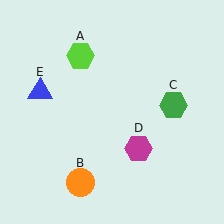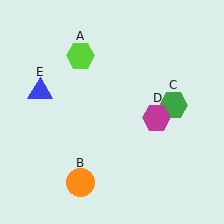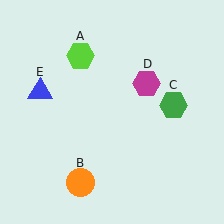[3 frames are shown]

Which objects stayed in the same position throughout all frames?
Lime hexagon (object A) and orange circle (object B) and green hexagon (object C) and blue triangle (object E) remained stationary.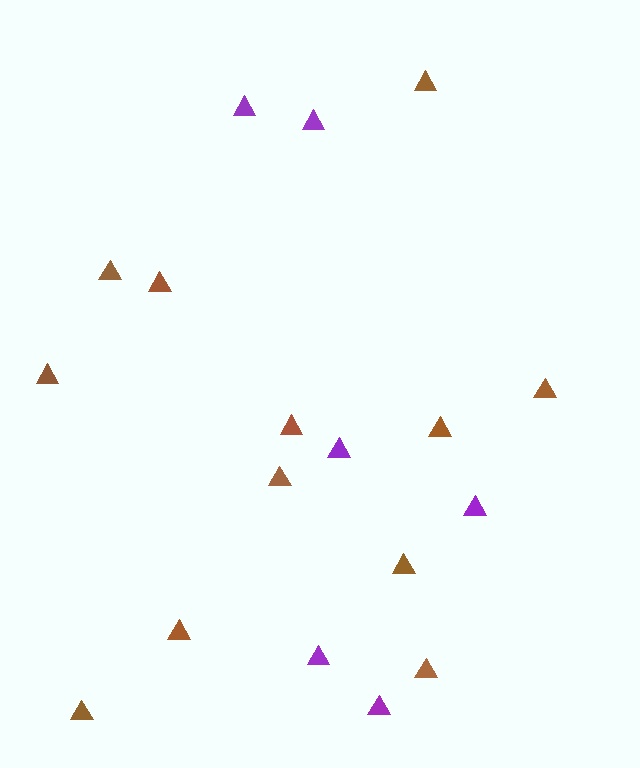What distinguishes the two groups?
There are 2 groups: one group of brown triangles (12) and one group of purple triangles (6).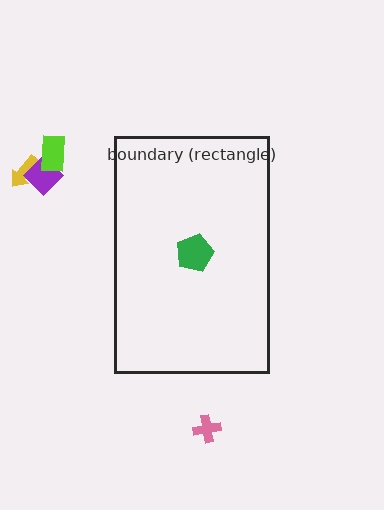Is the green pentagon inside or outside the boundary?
Inside.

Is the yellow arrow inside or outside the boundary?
Outside.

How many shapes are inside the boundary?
1 inside, 4 outside.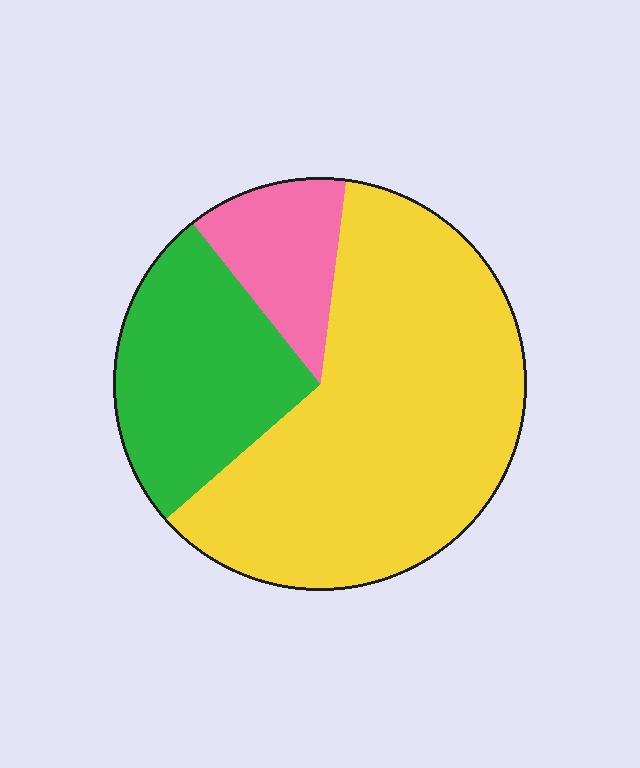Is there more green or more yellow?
Yellow.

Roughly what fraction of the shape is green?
Green takes up about one quarter (1/4) of the shape.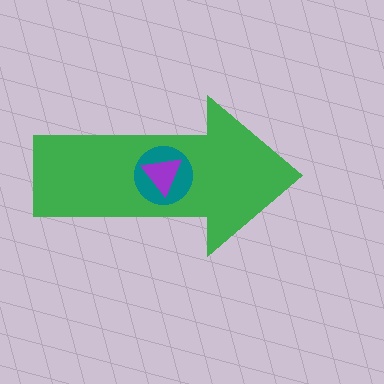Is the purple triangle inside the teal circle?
Yes.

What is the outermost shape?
The green arrow.